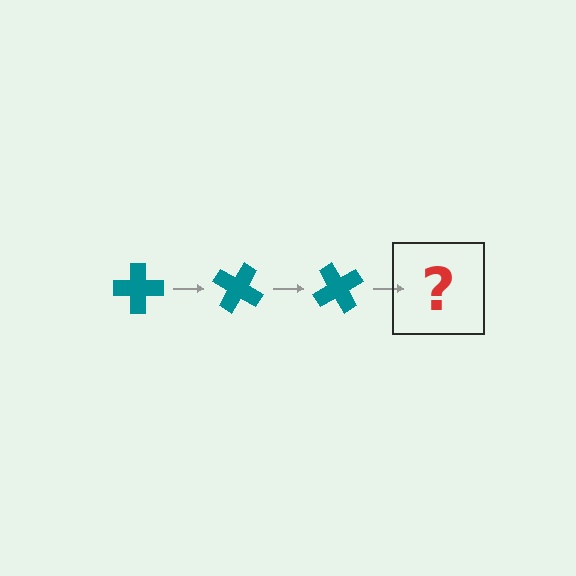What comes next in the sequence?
The next element should be a teal cross rotated 90 degrees.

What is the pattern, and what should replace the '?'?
The pattern is that the cross rotates 30 degrees each step. The '?' should be a teal cross rotated 90 degrees.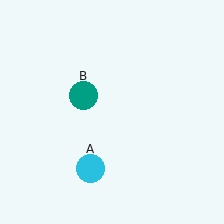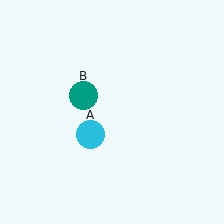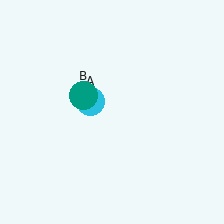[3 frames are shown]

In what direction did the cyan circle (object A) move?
The cyan circle (object A) moved up.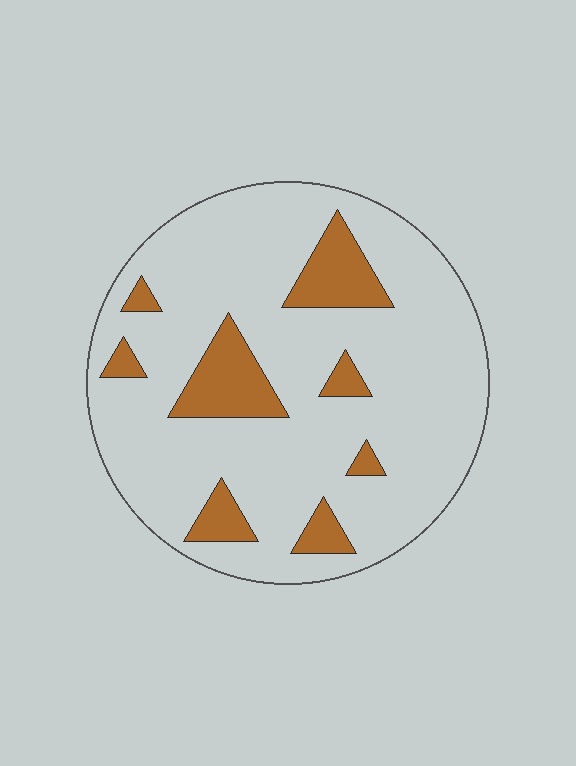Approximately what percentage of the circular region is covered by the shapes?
Approximately 15%.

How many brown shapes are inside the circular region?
8.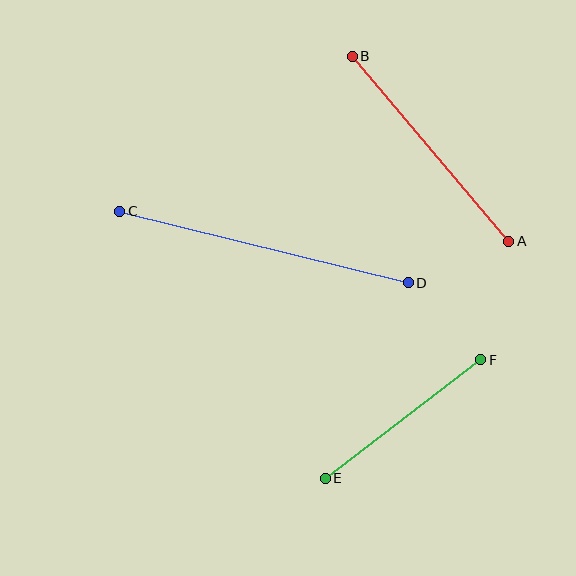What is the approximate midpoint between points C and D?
The midpoint is at approximately (264, 247) pixels.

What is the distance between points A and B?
The distance is approximately 242 pixels.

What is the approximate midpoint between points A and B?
The midpoint is at approximately (431, 149) pixels.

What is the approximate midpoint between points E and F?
The midpoint is at approximately (403, 419) pixels.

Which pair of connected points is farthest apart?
Points C and D are farthest apart.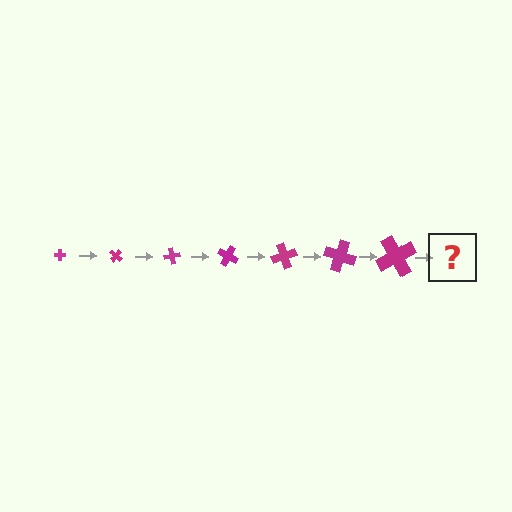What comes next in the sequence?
The next element should be a cross, larger than the previous one and rotated 280 degrees from the start.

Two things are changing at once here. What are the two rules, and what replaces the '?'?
The two rules are that the cross grows larger each step and it rotates 40 degrees each step. The '?' should be a cross, larger than the previous one and rotated 280 degrees from the start.